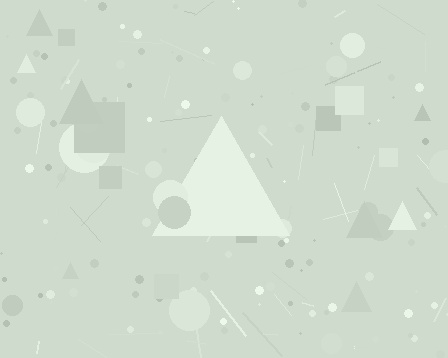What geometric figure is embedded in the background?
A triangle is embedded in the background.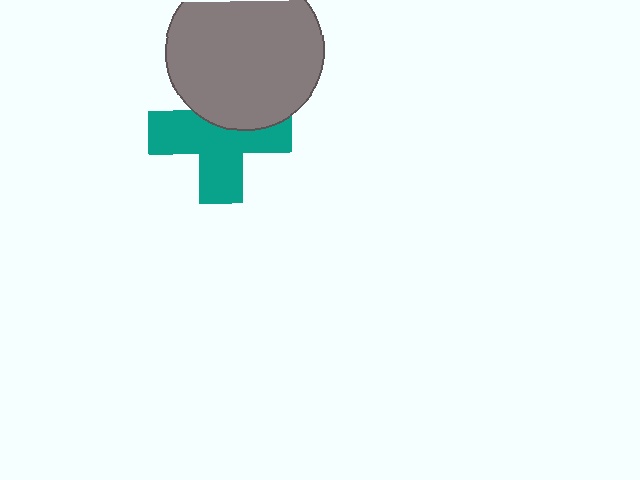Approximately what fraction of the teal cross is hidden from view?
Roughly 36% of the teal cross is hidden behind the gray circle.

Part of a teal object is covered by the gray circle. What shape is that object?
It is a cross.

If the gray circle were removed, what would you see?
You would see the complete teal cross.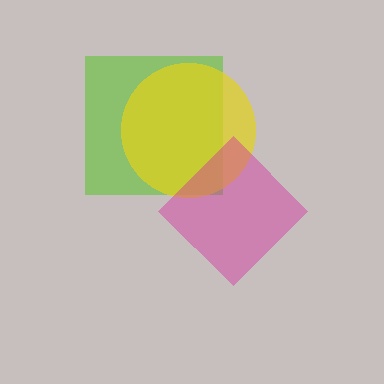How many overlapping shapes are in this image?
There are 3 overlapping shapes in the image.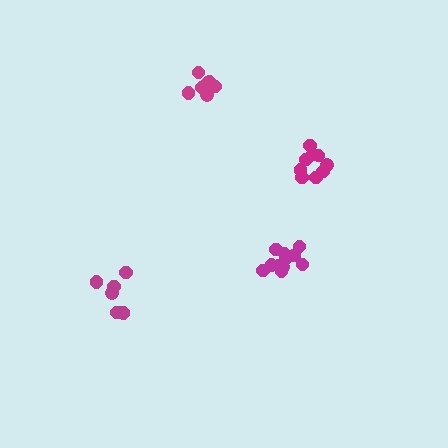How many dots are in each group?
Group 1: 12 dots, Group 2: 8 dots, Group 3: 9 dots, Group 4: 7 dots (36 total).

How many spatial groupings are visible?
There are 4 spatial groupings.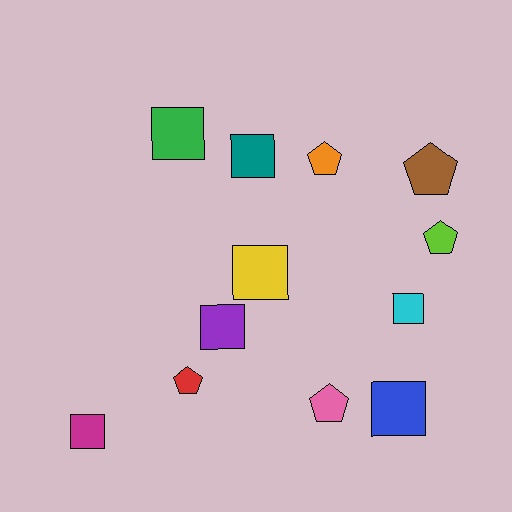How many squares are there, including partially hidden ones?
There are 7 squares.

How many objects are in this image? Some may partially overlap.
There are 12 objects.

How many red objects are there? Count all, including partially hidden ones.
There is 1 red object.